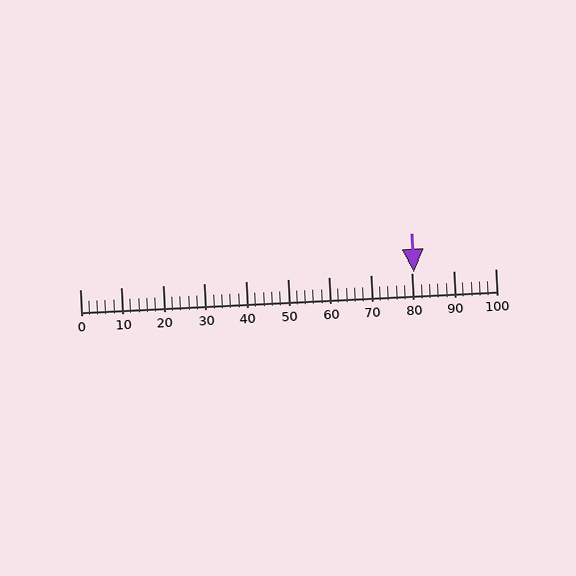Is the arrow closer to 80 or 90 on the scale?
The arrow is closer to 80.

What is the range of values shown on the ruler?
The ruler shows values from 0 to 100.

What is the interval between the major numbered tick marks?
The major tick marks are spaced 10 units apart.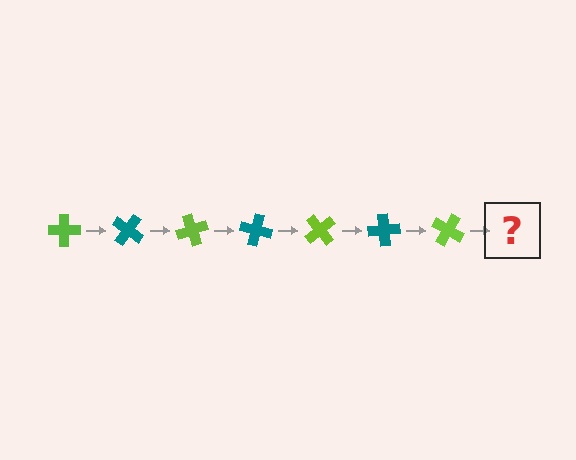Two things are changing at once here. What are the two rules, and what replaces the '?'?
The two rules are that it rotates 35 degrees each step and the color cycles through lime and teal. The '?' should be a teal cross, rotated 245 degrees from the start.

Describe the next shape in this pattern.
It should be a teal cross, rotated 245 degrees from the start.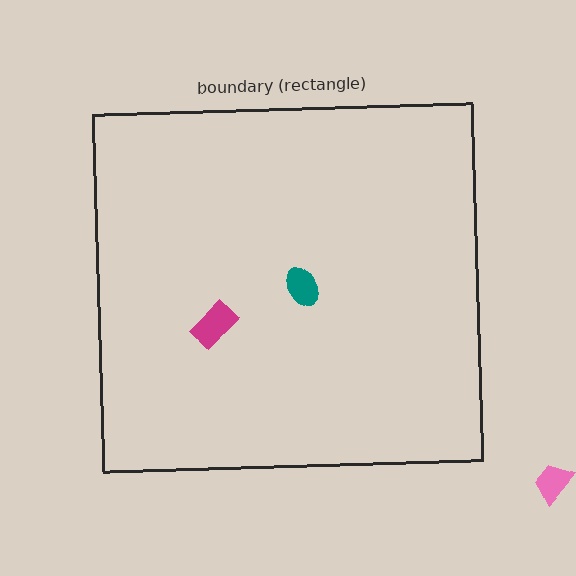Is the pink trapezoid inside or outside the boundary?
Outside.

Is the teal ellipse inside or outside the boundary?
Inside.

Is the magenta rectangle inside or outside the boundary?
Inside.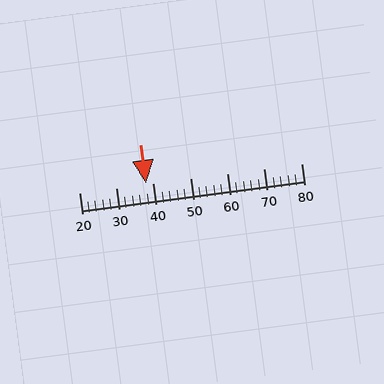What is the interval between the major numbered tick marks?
The major tick marks are spaced 10 units apart.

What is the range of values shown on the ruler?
The ruler shows values from 20 to 80.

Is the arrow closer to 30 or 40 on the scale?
The arrow is closer to 40.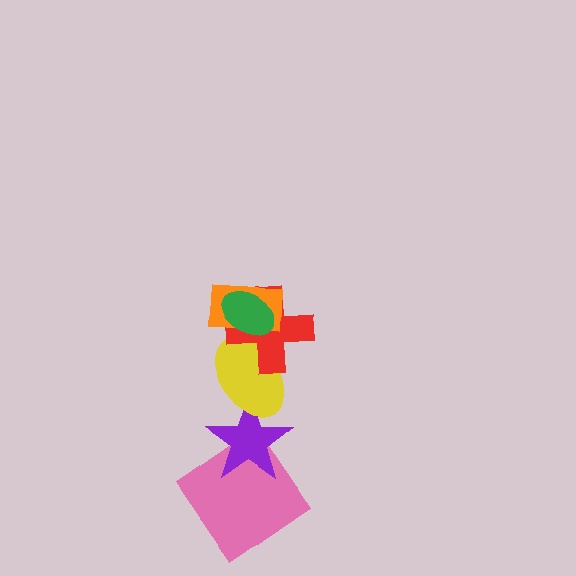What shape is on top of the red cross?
The orange rectangle is on top of the red cross.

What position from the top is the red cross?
The red cross is 3rd from the top.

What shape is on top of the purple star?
The yellow ellipse is on top of the purple star.